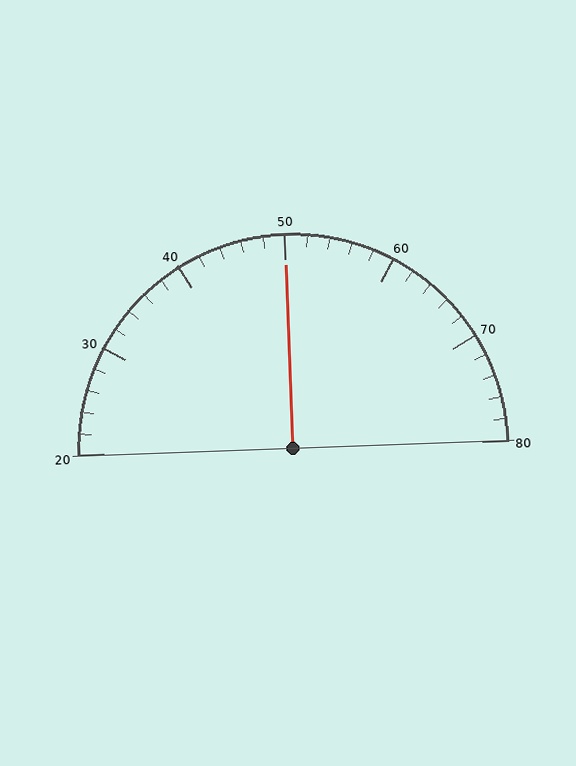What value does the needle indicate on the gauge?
The needle indicates approximately 50.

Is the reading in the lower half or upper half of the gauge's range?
The reading is in the upper half of the range (20 to 80).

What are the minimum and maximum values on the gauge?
The gauge ranges from 20 to 80.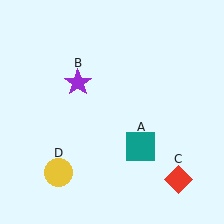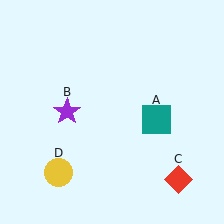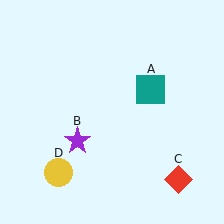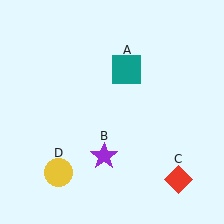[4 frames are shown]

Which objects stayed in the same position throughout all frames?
Red diamond (object C) and yellow circle (object D) remained stationary.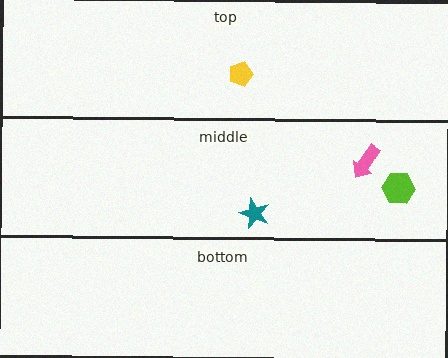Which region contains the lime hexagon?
The middle region.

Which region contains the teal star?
The middle region.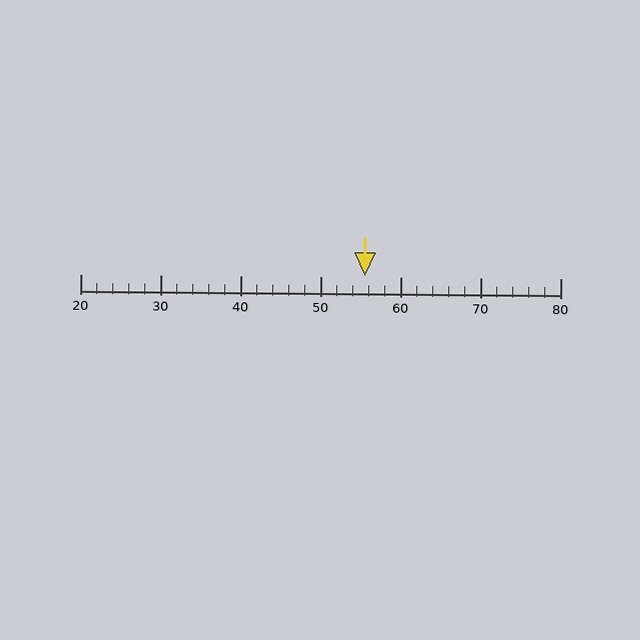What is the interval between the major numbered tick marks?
The major tick marks are spaced 10 units apart.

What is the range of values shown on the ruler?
The ruler shows values from 20 to 80.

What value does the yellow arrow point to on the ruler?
The yellow arrow points to approximately 56.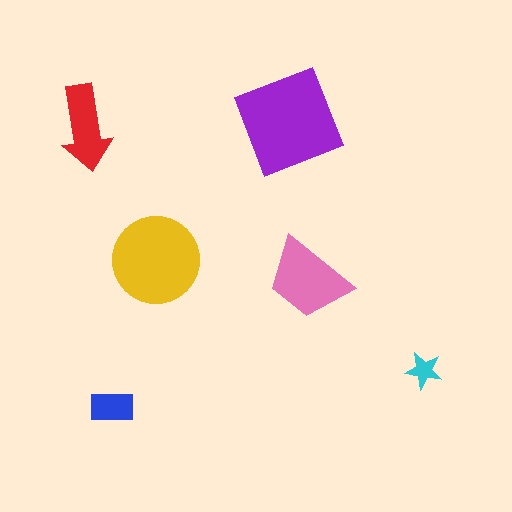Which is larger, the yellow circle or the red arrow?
The yellow circle.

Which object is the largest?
The purple diamond.